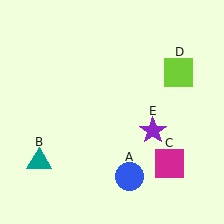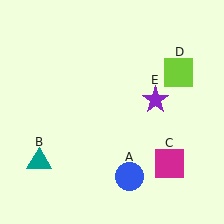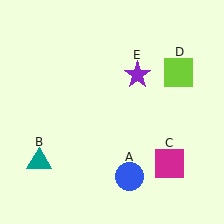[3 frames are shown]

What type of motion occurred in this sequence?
The purple star (object E) rotated counterclockwise around the center of the scene.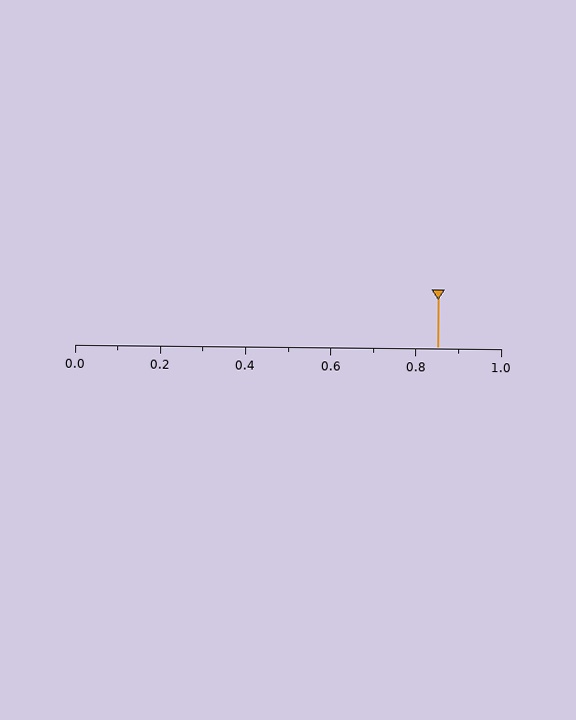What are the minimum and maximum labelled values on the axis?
The axis runs from 0.0 to 1.0.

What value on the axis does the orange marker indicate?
The marker indicates approximately 0.85.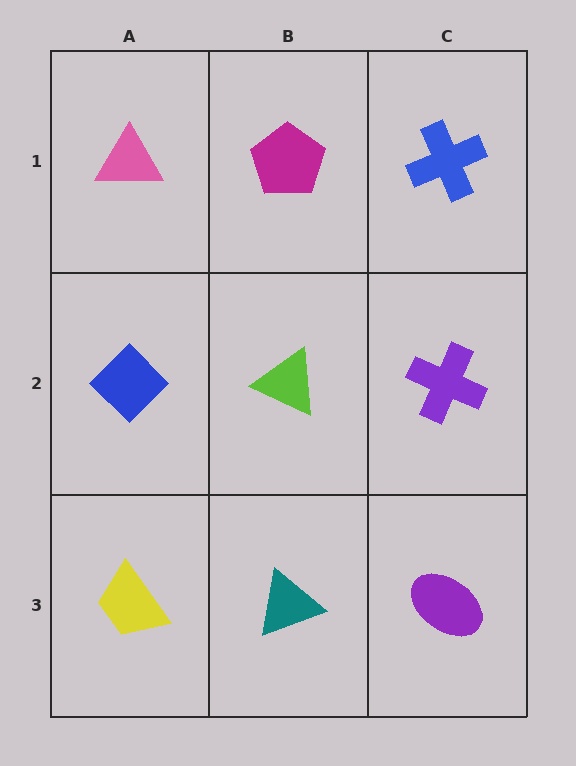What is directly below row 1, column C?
A purple cross.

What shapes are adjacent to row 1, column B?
A lime triangle (row 2, column B), a pink triangle (row 1, column A), a blue cross (row 1, column C).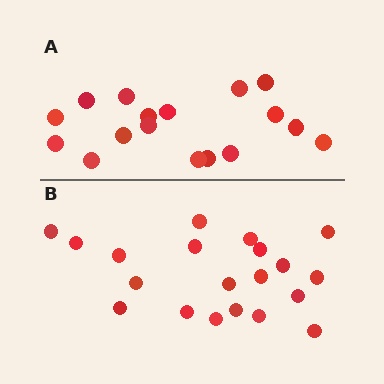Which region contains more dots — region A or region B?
Region B (the bottom region) has more dots.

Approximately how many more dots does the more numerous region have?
Region B has just a few more — roughly 2 or 3 more dots than region A.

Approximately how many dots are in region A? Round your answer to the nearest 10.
About 20 dots. (The exact count is 17, which rounds to 20.)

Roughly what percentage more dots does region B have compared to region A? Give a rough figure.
About 20% more.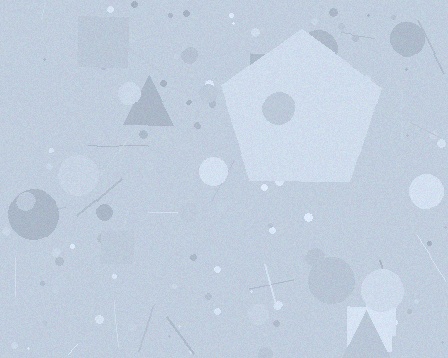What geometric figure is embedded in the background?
A pentagon is embedded in the background.